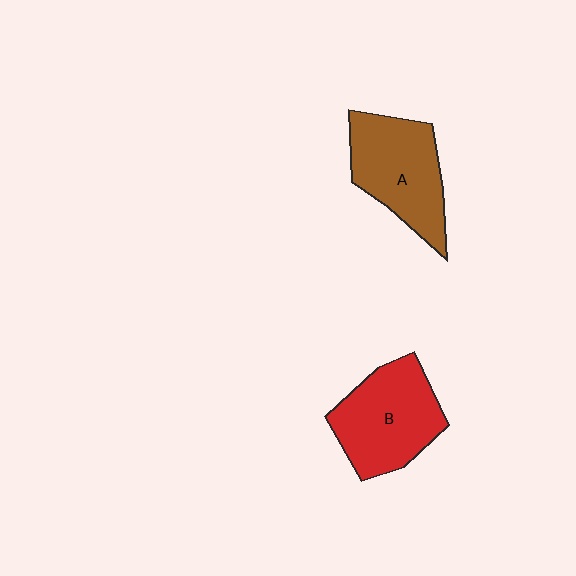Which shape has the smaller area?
Shape A (brown).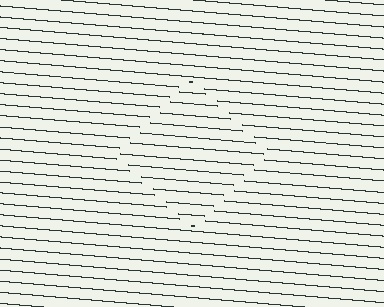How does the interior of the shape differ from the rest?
The interior of the shape contains the same grating, shifted by half a period — the contour is defined by the phase discontinuity where line-ends from the inner and outer gratings abut.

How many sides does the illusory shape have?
4 sides — the line-ends trace a square.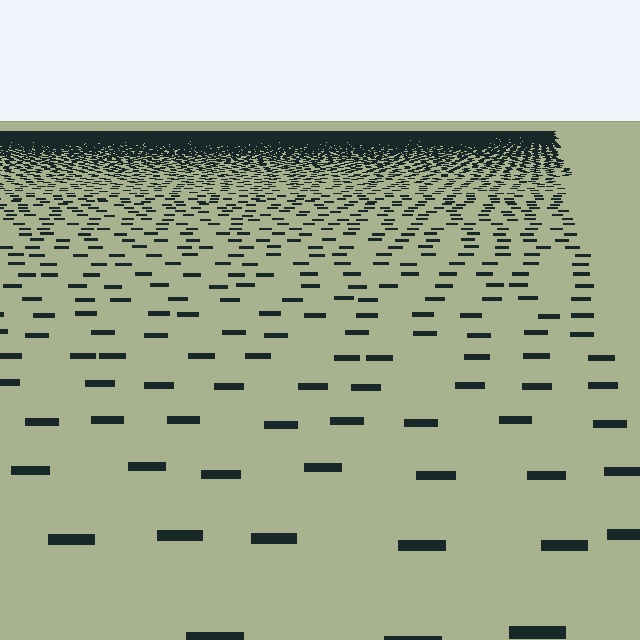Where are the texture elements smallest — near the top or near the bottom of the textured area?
Near the top.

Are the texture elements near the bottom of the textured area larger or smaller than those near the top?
Larger. Near the bottom, elements are closer to the viewer and appear at a bigger on-screen size.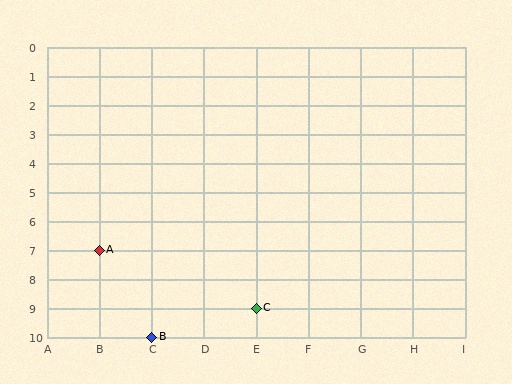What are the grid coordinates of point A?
Point A is at grid coordinates (B, 7).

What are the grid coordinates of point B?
Point B is at grid coordinates (C, 10).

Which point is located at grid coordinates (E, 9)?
Point C is at (E, 9).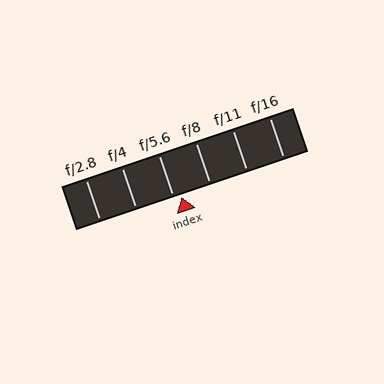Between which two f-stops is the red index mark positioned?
The index mark is between f/5.6 and f/8.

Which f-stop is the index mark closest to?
The index mark is closest to f/5.6.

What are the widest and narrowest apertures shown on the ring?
The widest aperture shown is f/2.8 and the narrowest is f/16.